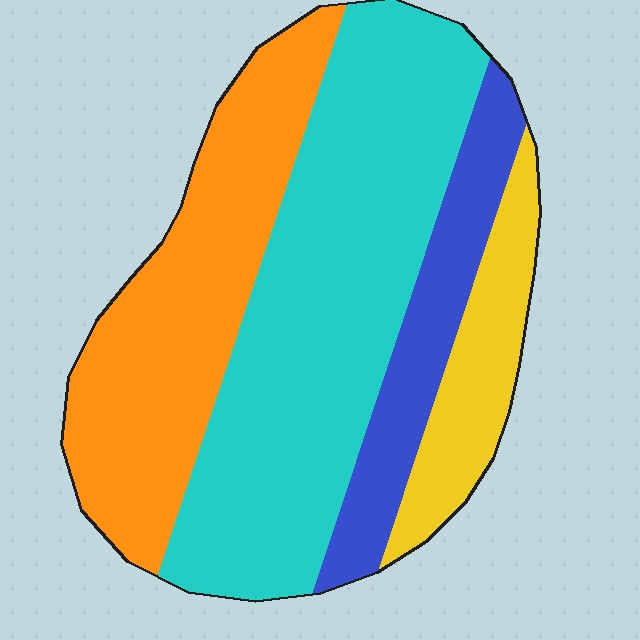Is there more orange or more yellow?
Orange.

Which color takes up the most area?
Cyan, at roughly 45%.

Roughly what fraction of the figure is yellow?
Yellow takes up less than a sixth of the figure.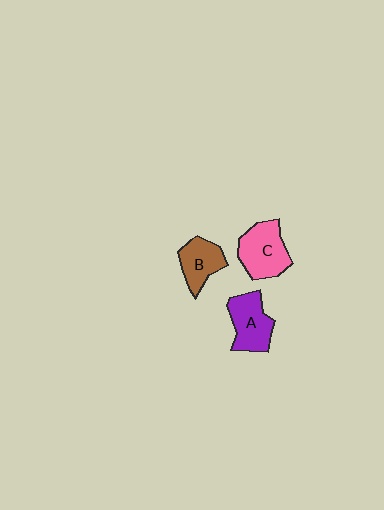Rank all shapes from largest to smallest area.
From largest to smallest: C (pink), A (purple), B (brown).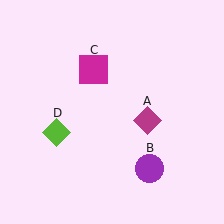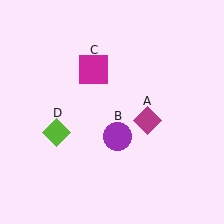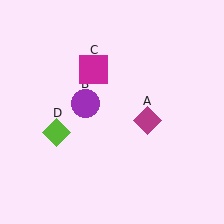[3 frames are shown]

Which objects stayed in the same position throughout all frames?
Magenta diamond (object A) and magenta square (object C) and lime diamond (object D) remained stationary.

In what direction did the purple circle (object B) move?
The purple circle (object B) moved up and to the left.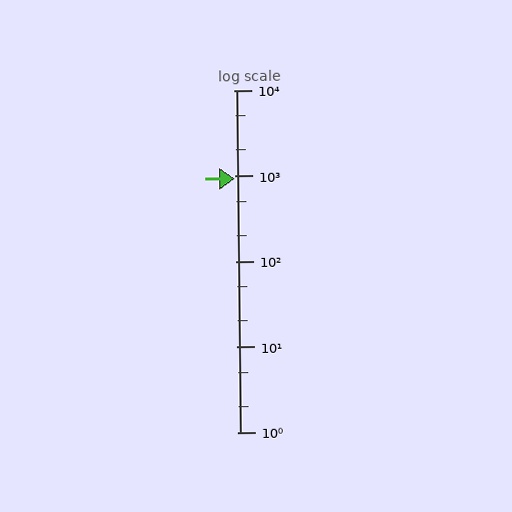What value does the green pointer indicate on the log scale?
The pointer indicates approximately 930.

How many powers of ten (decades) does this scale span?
The scale spans 4 decades, from 1 to 10000.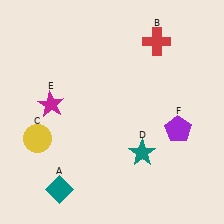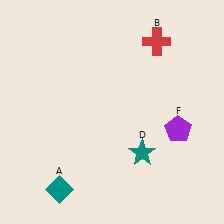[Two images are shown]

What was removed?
The magenta star (E), the yellow circle (C) were removed in Image 2.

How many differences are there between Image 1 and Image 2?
There are 2 differences between the two images.